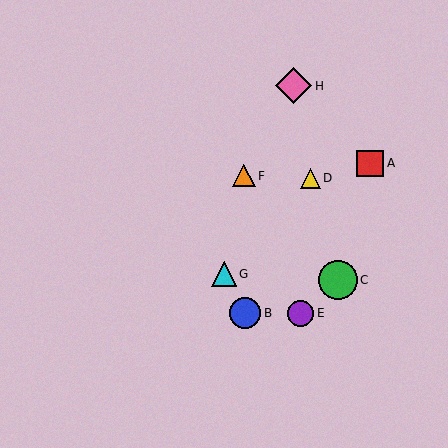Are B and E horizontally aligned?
Yes, both are at y≈313.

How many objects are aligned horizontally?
2 objects (B, E) are aligned horizontally.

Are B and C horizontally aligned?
No, B is at y≈313 and C is at y≈280.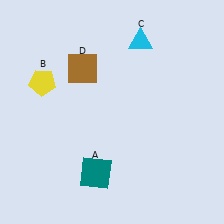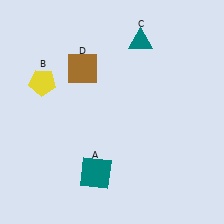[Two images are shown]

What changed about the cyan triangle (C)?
In Image 1, C is cyan. In Image 2, it changed to teal.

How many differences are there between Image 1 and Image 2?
There is 1 difference between the two images.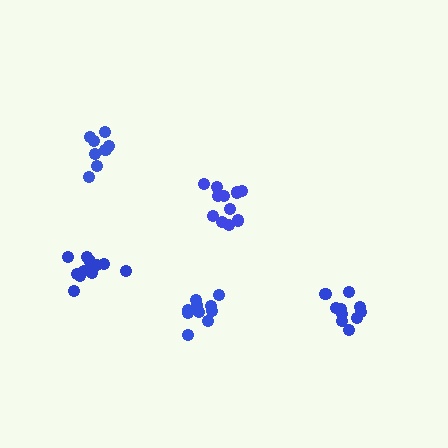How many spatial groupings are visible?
There are 5 spatial groupings.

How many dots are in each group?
Group 1: 10 dots, Group 2: 11 dots, Group 3: 12 dots, Group 4: 10 dots, Group 5: 9 dots (52 total).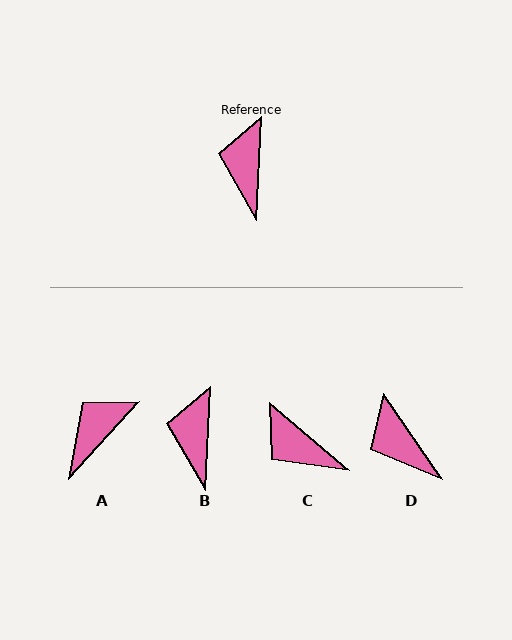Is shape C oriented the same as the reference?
No, it is off by about 52 degrees.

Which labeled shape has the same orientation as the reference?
B.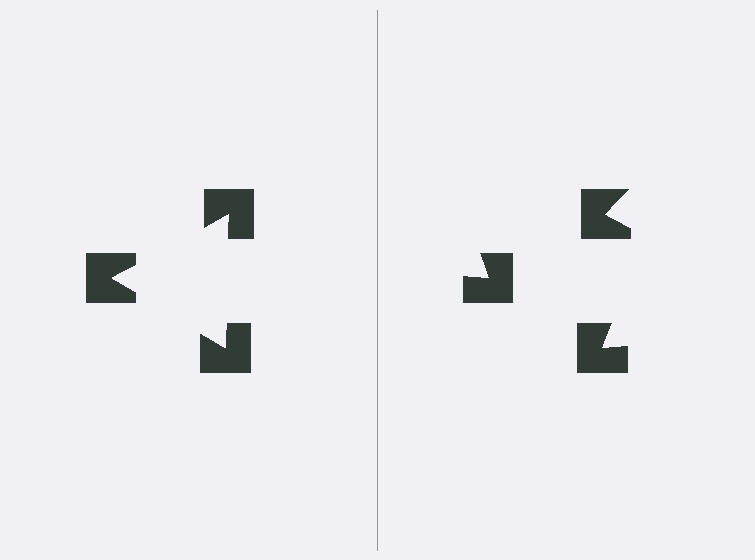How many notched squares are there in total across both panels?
6 — 3 on each side.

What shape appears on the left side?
An illusory triangle.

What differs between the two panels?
The notched squares are positioned identically on both sides; only the wedge orientations differ. On the left they align to a triangle; on the right they are misaligned.